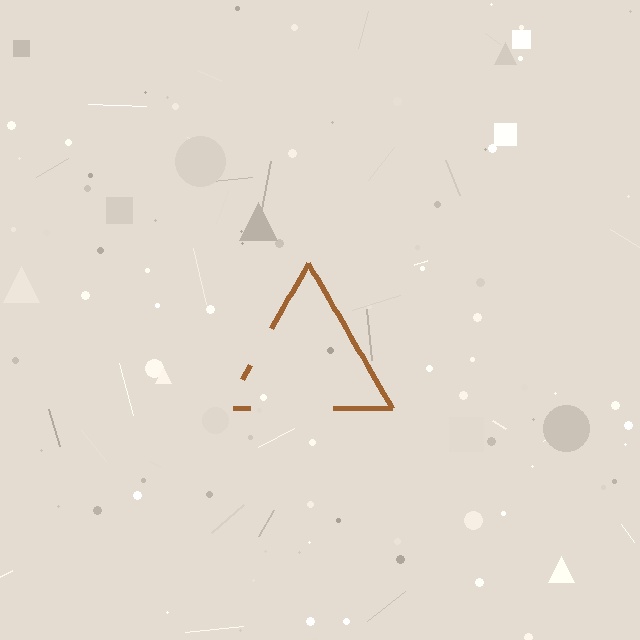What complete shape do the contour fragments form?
The contour fragments form a triangle.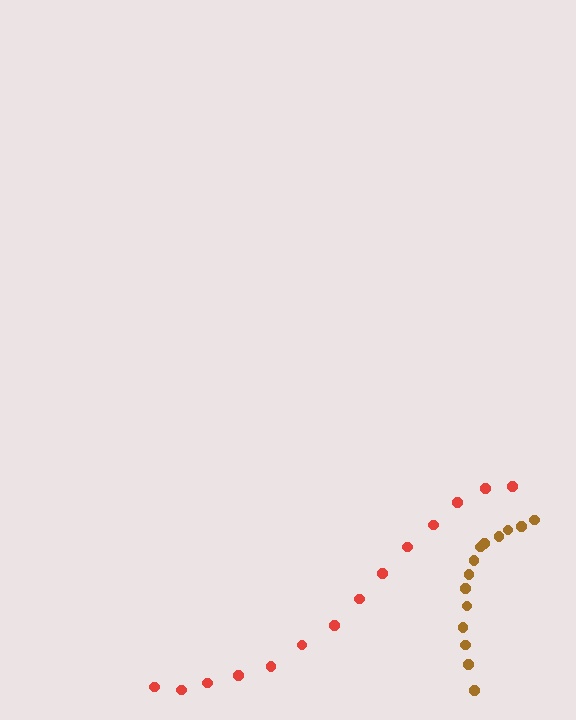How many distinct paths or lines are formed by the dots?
There are 2 distinct paths.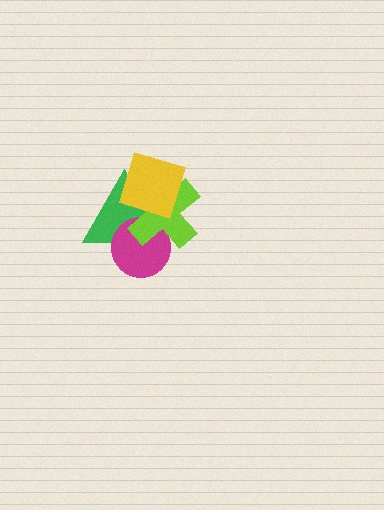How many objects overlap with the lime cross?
3 objects overlap with the lime cross.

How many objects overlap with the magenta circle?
2 objects overlap with the magenta circle.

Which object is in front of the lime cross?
The yellow square is in front of the lime cross.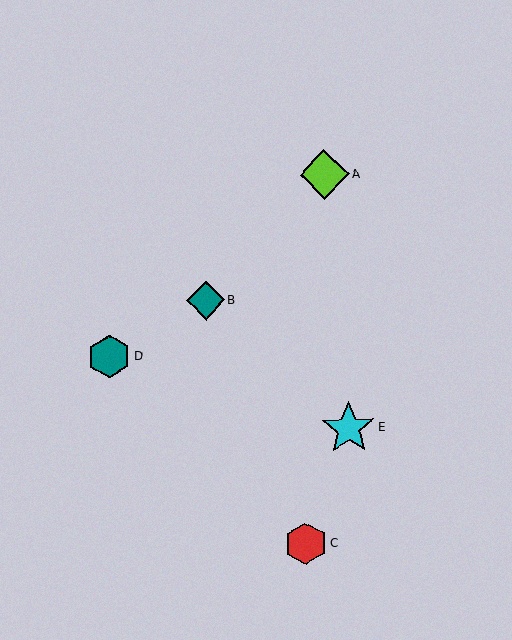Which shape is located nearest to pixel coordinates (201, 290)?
The teal diamond (labeled B) at (206, 301) is nearest to that location.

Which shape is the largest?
The cyan star (labeled E) is the largest.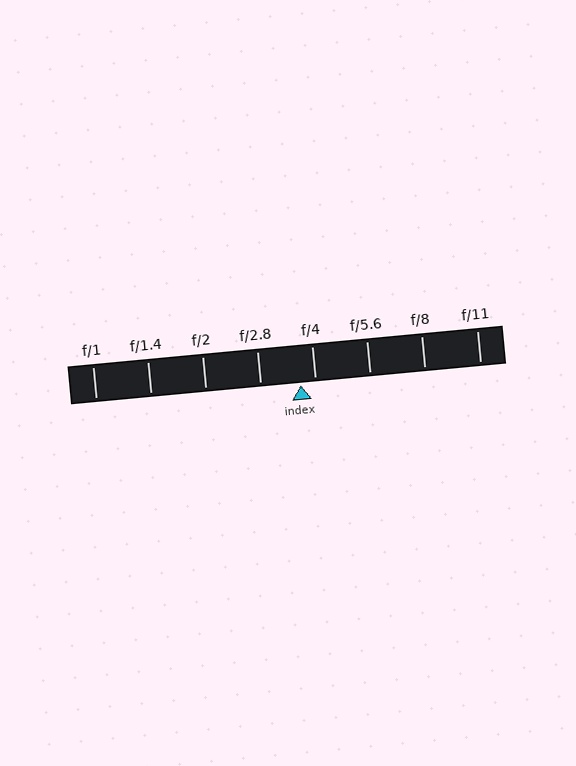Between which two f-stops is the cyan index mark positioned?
The index mark is between f/2.8 and f/4.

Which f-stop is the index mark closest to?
The index mark is closest to f/4.